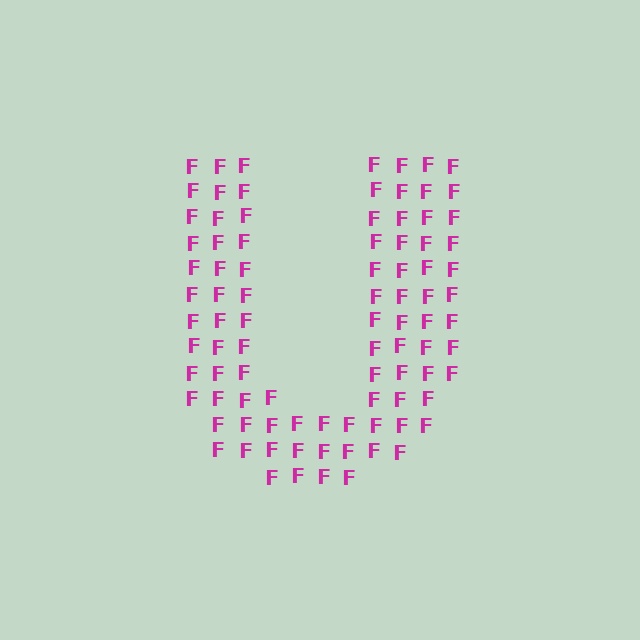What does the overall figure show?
The overall figure shows the letter U.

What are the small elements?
The small elements are letter F's.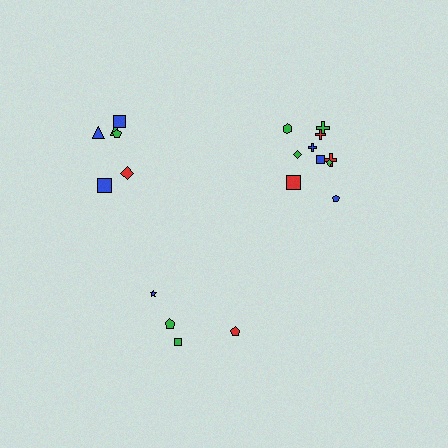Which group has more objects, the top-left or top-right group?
The top-right group.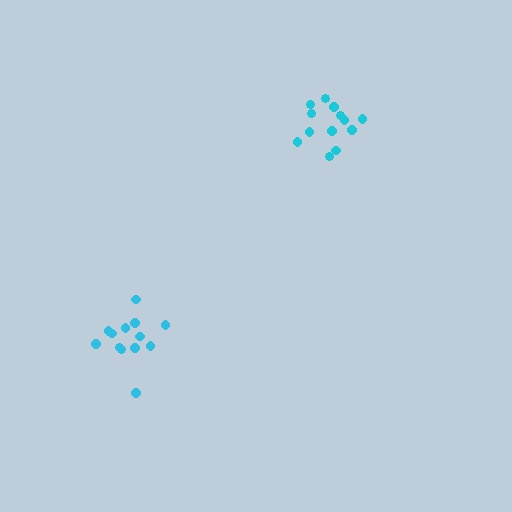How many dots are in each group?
Group 1: 13 dots, Group 2: 13 dots (26 total).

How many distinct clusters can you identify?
There are 2 distinct clusters.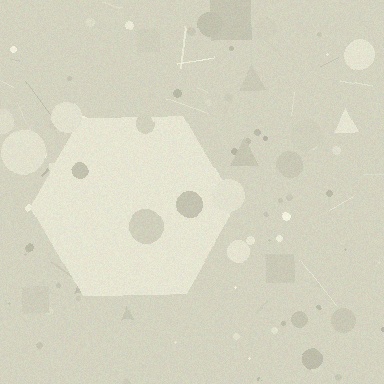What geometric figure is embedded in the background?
A hexagon is embedded in the background.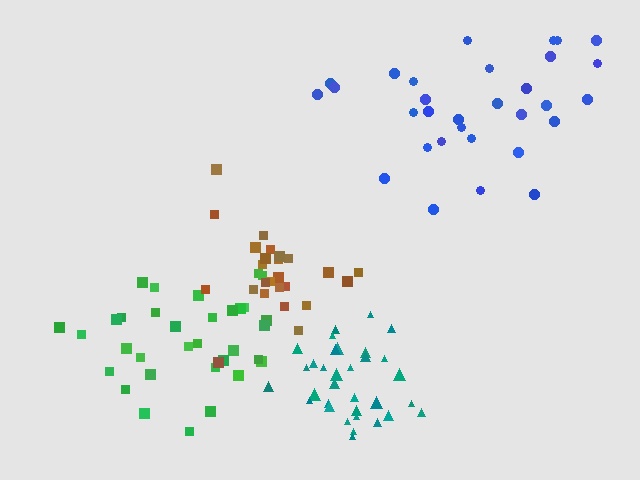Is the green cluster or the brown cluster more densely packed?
Green.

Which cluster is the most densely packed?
Teal.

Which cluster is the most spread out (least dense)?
Blue.